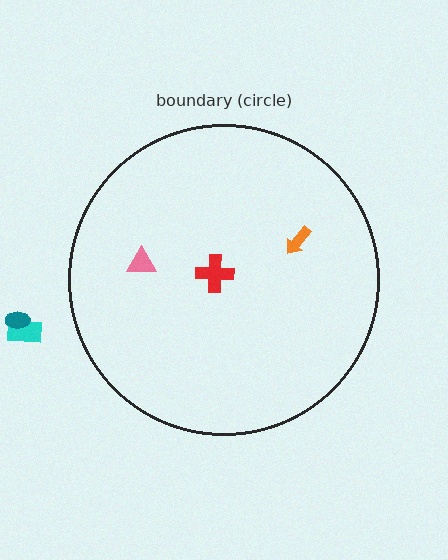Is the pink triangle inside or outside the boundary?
Inside.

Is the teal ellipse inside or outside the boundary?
Outside.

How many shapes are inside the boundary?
3 inside, 2 outside.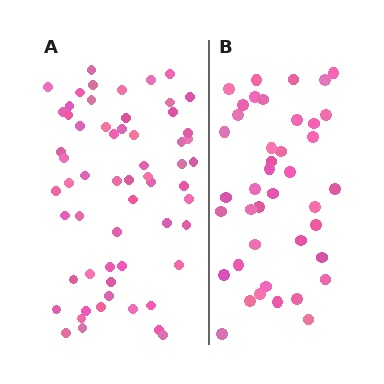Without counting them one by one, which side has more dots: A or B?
Region A (the left region) has more dots.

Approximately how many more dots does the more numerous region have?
Region A has approximately 20 more dots than region B.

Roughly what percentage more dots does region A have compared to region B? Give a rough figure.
About 45% more.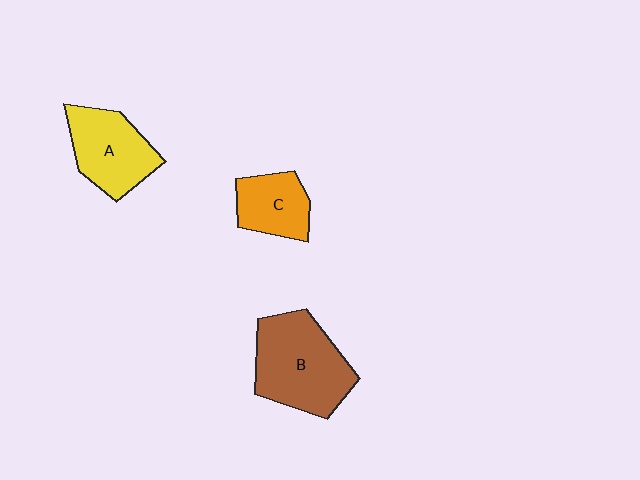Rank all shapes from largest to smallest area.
From largest to smallest: B (brown), A (yellow), C (orange).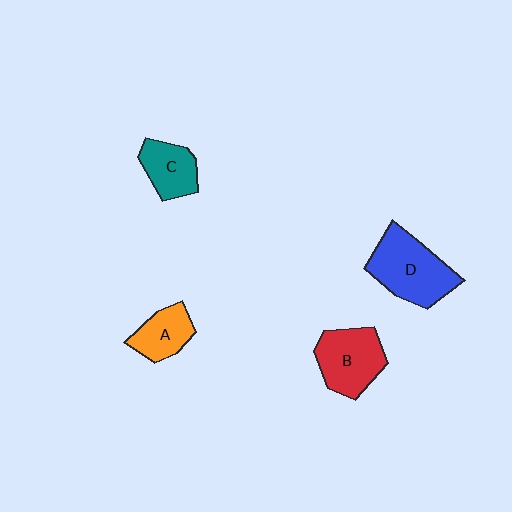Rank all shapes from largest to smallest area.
From largest to smallest: D (blue), B (red), C (teal), A (orange).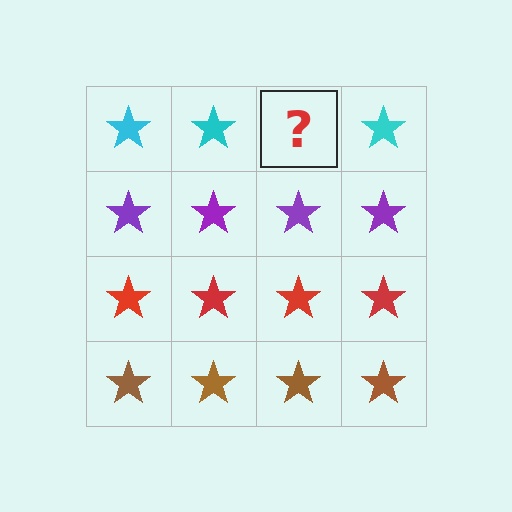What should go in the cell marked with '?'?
The missing cell should contain a cyan star.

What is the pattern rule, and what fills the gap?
The rule is that each row has a consistent color. The gap should be filled with a cyan star.